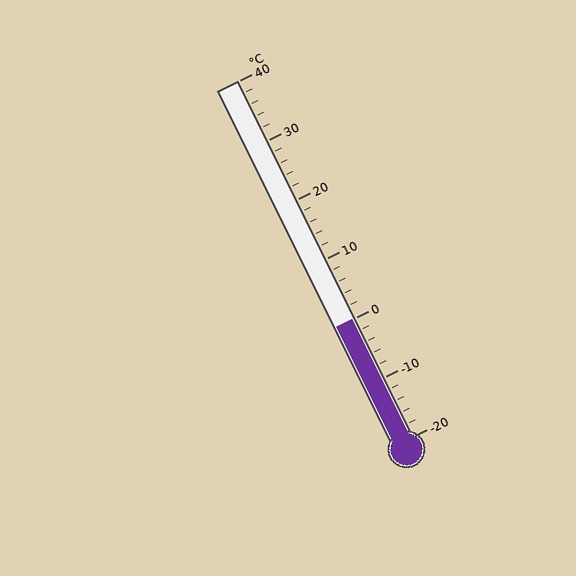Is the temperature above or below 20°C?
The temperature is below 20°C.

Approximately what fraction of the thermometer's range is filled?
The thermometer is filled to approximately 35% of its range.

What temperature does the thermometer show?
The thermometer shows approximately 0°C.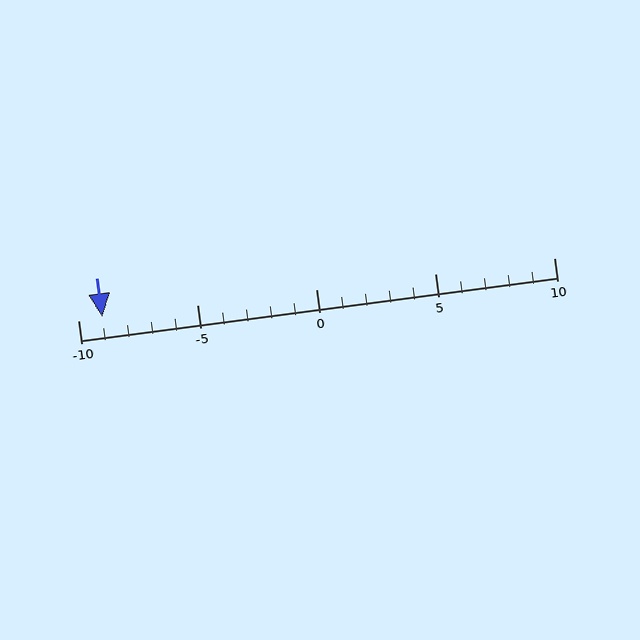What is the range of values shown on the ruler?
The ruler shows values from -10 to 10.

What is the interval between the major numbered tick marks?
The major tick marks are spaced 5 units apart.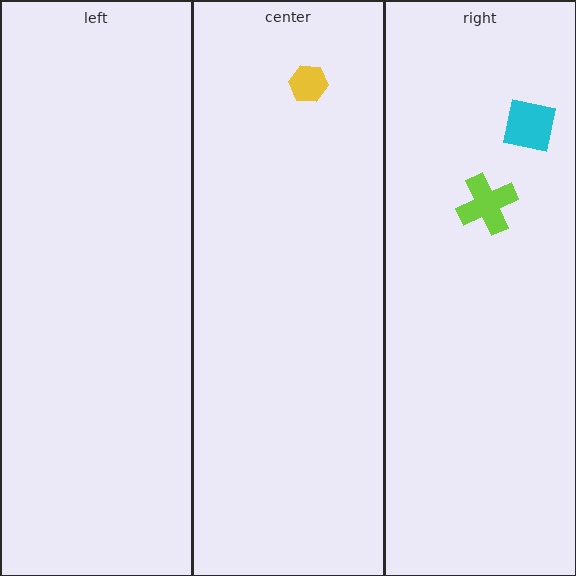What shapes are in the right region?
The cyan square, the lime cross.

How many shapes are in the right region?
2.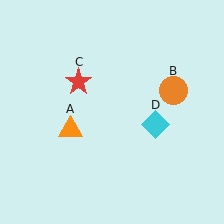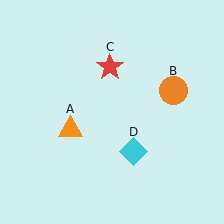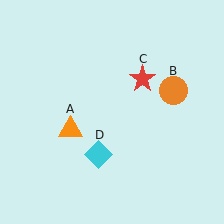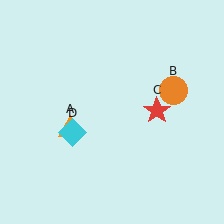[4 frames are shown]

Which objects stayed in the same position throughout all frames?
Orange triangle (object A) and orange circle (object B) remained stationary.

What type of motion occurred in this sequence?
The red star (object C), cyan diamond (object D) rotated clockwise around the center of the scene.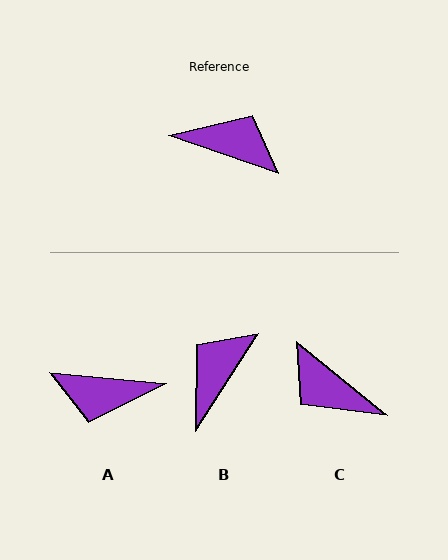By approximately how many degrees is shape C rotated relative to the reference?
Approximately 160 degrees counter-clockwise.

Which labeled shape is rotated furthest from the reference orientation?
A, about 167 degrees away.